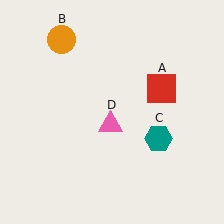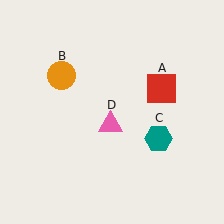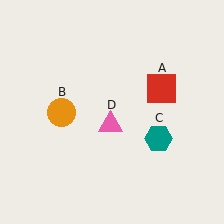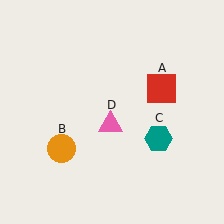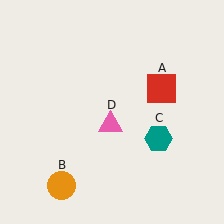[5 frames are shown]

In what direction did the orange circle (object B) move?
The orange circle (object B) moved down.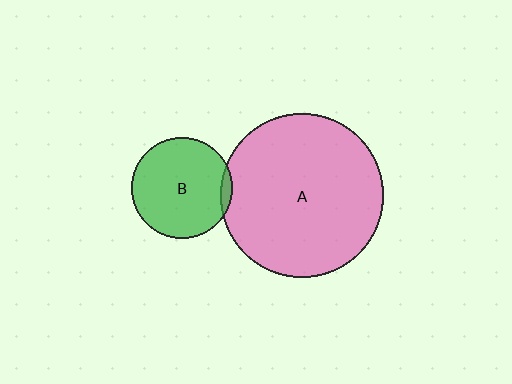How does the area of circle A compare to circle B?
Approximately 2.6 times.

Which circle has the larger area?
Circle A (pink).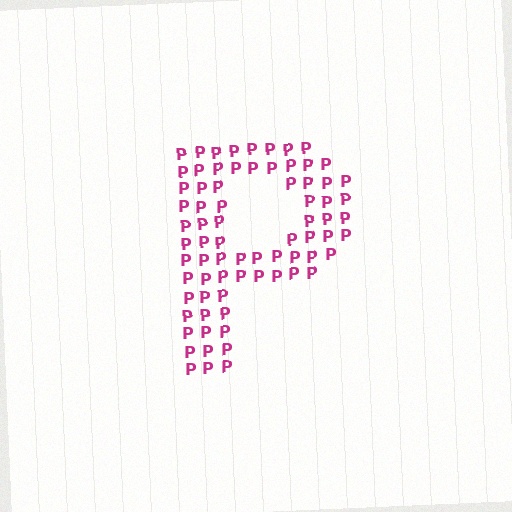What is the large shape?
The large shape is the letter P.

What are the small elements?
The small elements are letter P's.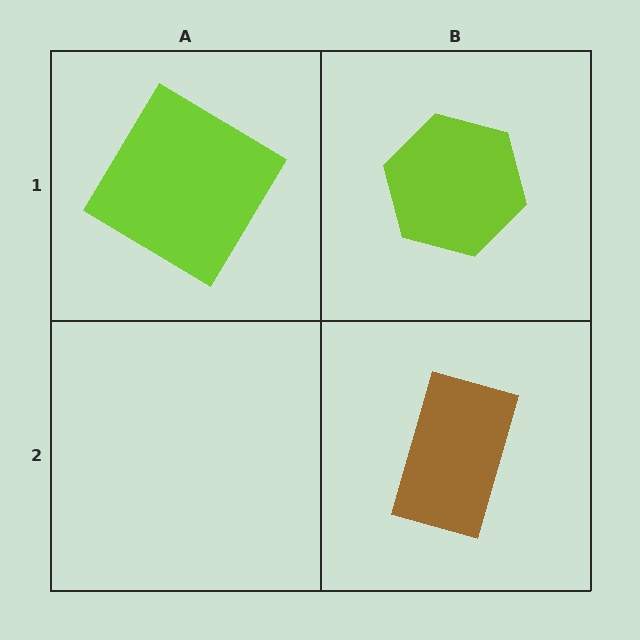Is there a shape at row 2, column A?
No, that cell is empty.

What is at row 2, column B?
A brown rectangle.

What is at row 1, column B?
A lime hexagon.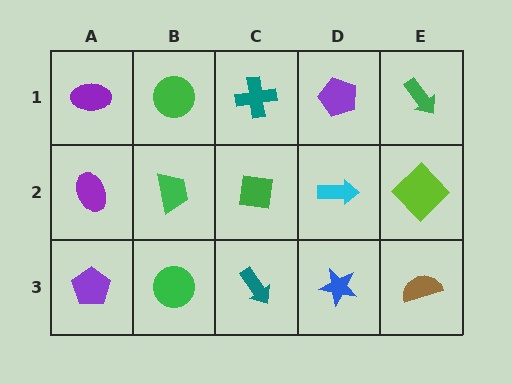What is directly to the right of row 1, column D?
A green arrow.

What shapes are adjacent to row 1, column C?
A green square (row 2, column C), a green circle (row 1, column B), a purple pentagon (row 1, column D).